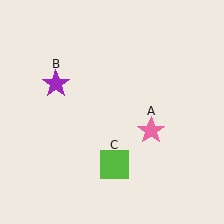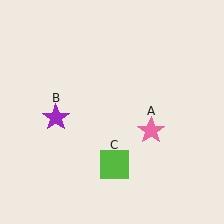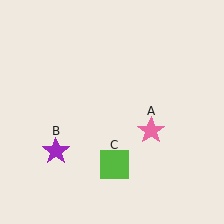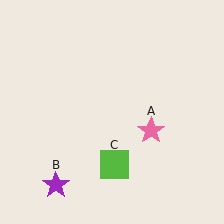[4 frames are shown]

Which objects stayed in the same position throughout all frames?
Pink star (object A) and lime square (object C) remained stationary.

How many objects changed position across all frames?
1 object changed position: purple star (object B).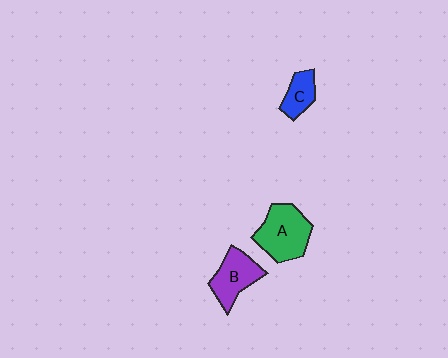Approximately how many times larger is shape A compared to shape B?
Approximately 1.3 times.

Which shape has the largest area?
Shape A (green).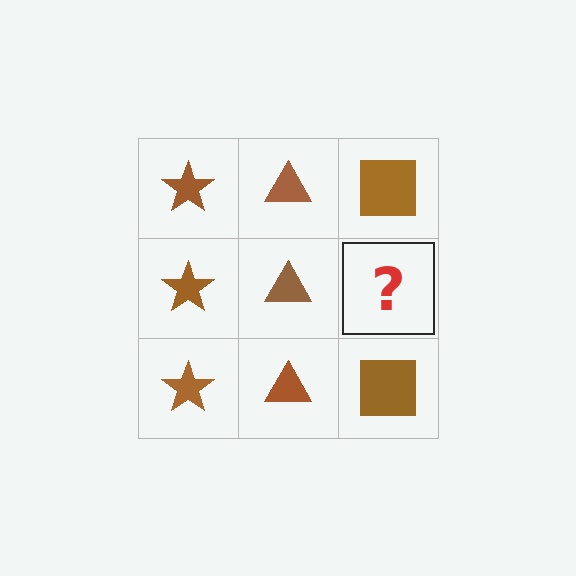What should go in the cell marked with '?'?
The missing cell should contain a brown square.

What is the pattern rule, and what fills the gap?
The rule is that each column has a consistent shape. The gap should be filled with a brown square.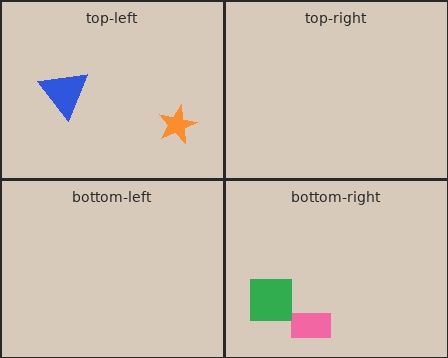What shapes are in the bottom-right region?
The pink rectangle, the green square.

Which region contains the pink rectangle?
The bottom-right region.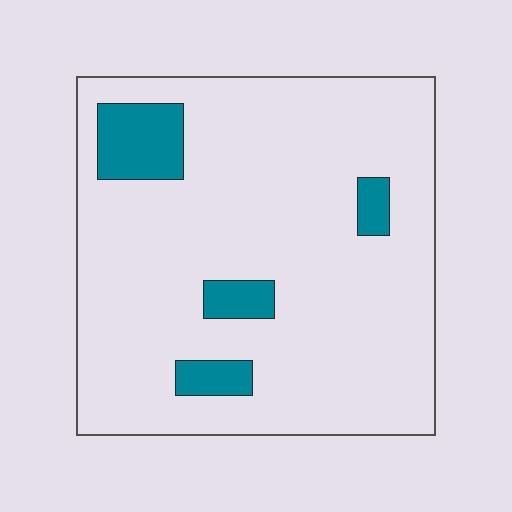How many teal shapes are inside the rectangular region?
4.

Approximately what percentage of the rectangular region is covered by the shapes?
Approximately 10%.